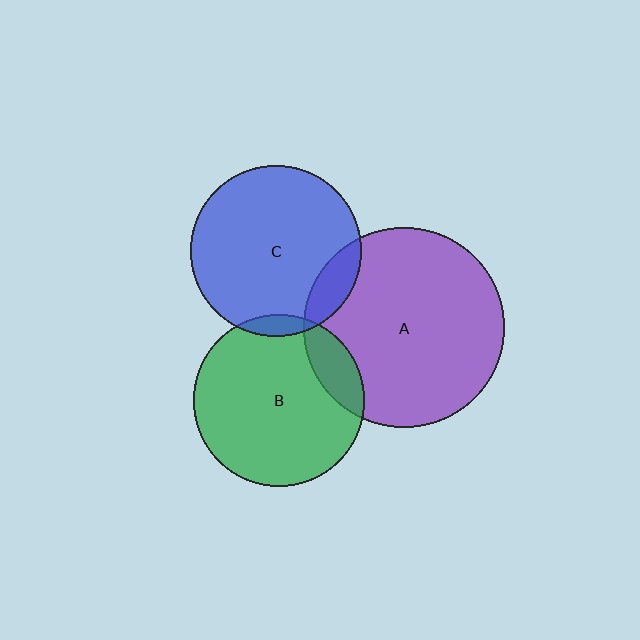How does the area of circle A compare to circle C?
Approximately 1.4 times.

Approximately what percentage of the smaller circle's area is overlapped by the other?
Approximately 15%.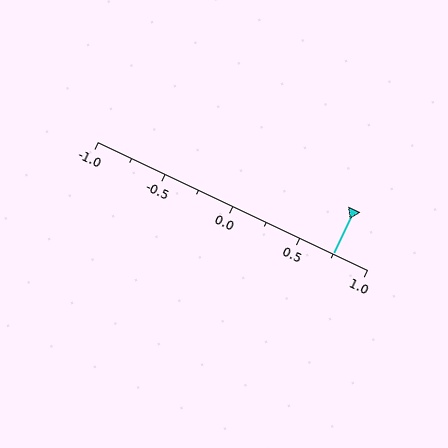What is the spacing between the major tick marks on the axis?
The major ticks are spaced 0.5 apart.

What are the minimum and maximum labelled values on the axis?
The axis runs from -1.0 to 1.0.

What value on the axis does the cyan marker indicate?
The marker indicates approximately 0.75.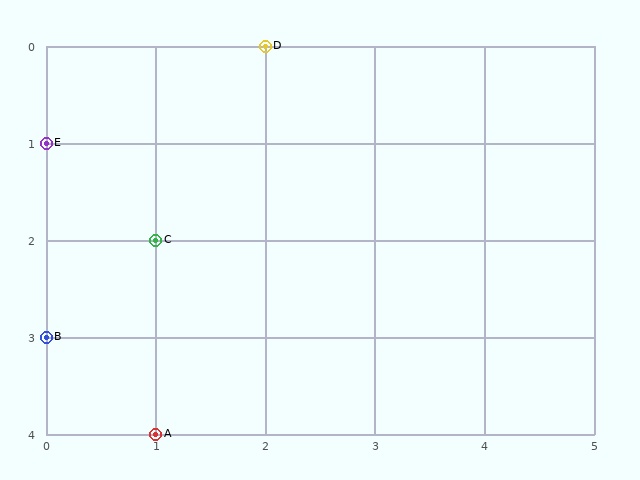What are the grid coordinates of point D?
Point D is at grid coordinates (2, 0).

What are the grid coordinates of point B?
Point B is at grid coordinates (0, 3).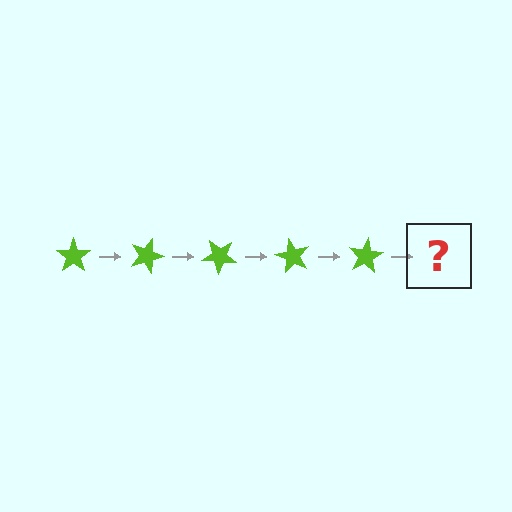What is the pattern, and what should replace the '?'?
The pattern is that the star rotates 20 degrees each step. The '?' should be a lime star rotated 100 degrees.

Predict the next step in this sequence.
The next step is a lime star rotated 100 degrees.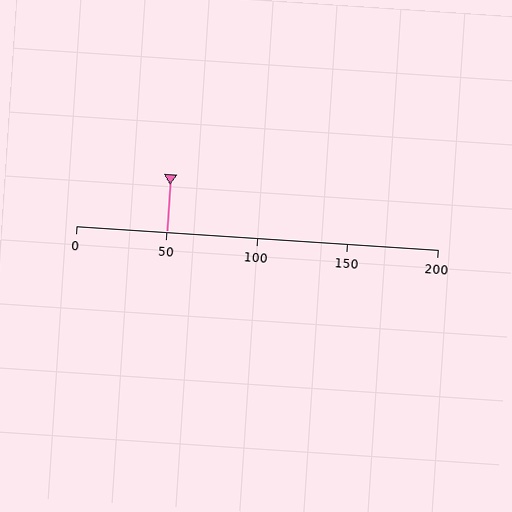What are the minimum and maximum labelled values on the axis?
The axis runs from 0 to 200.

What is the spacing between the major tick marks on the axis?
The major ticks are spaced 50 apart.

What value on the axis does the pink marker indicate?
The marker indicates approximately 50.